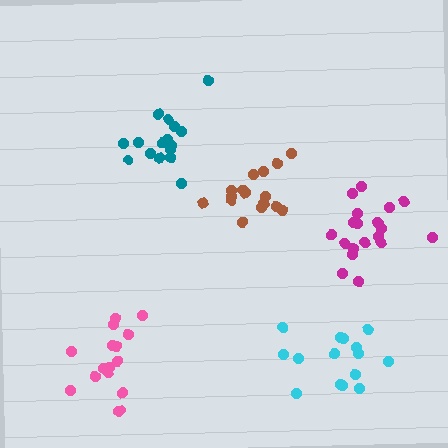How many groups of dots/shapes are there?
There are 5 groups.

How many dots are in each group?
Group 1: 16 dots, Group 2: 16 dots, Group 3: 16 dots, Group 4: 20 dots, Group 5: 15 dots (83 total).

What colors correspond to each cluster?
The clusters are colored: brown, teal, pink, magenta, cyan.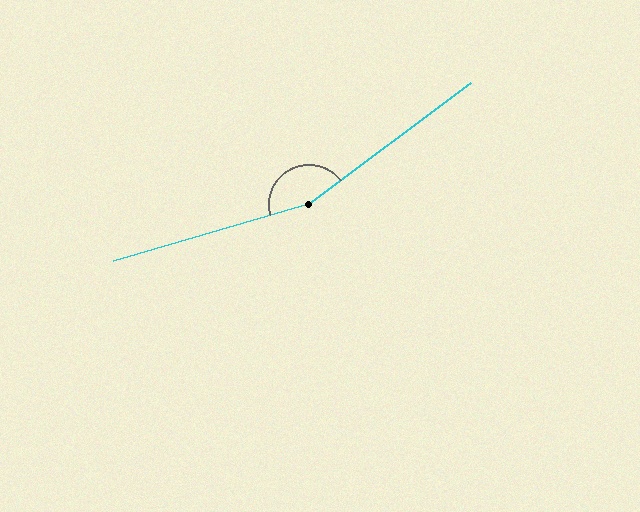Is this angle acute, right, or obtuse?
It is obtuse.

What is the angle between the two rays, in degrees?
Approximately 160 degrees.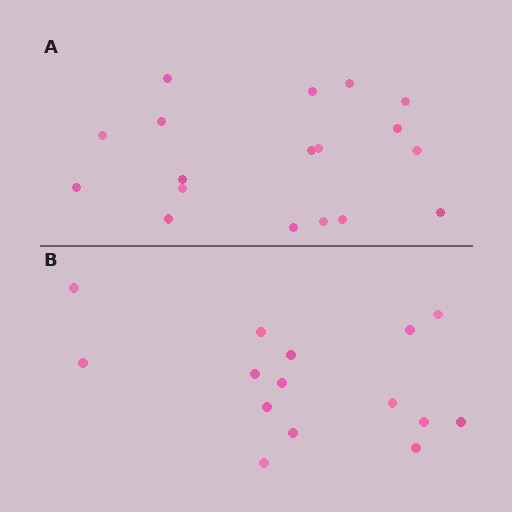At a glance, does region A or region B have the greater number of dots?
Region A (the top region) has more dots.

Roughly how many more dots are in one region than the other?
Region A has just a few more — roughly 2 or 3 more dots than region B.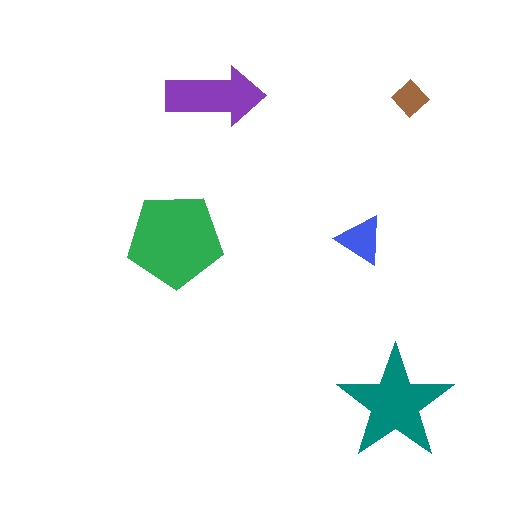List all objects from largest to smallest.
The green pentagon, the teal star, the purple arrow, the blue triangle, the brown diamond.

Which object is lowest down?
The teal star is bottommost.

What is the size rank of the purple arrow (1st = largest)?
3rd.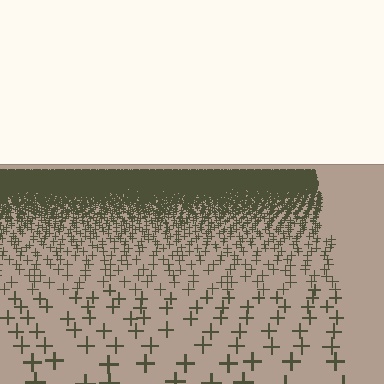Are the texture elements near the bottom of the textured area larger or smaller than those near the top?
Larger. Near the bottom, elements are closer to the viewer and appear at a bigger on-screen size.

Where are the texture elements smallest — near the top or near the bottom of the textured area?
Near the top.